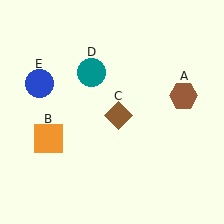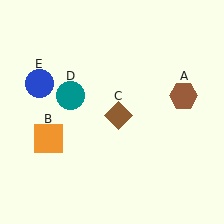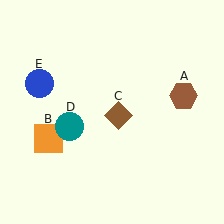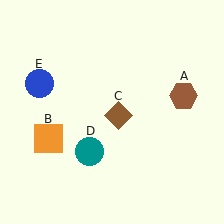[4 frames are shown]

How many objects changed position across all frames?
1 object changed position: teal circle (object D).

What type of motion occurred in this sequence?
The teal circle (object D) rotated counterclockwise around the center of the scene.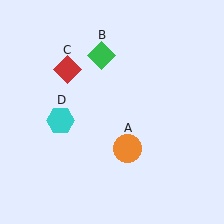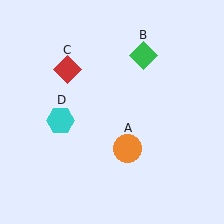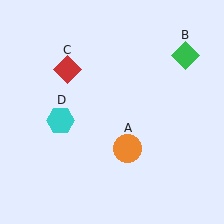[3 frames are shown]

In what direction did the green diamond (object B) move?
The green diamond (object B) moved right.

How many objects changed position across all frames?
1 object changed position: green diamond (object B).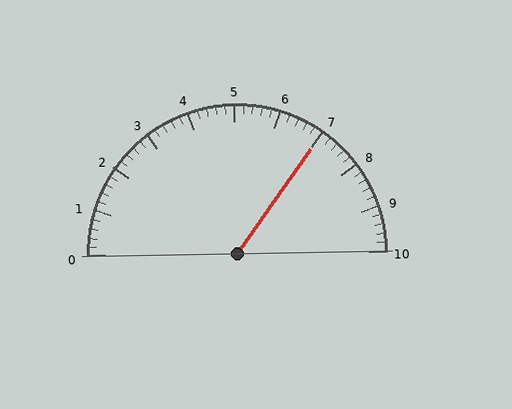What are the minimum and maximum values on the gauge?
The gauge ranges from 0 to 10.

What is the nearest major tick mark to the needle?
The nearest major tick mark is 7.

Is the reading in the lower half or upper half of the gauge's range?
The reading is in the upper half of the range (0 to 10).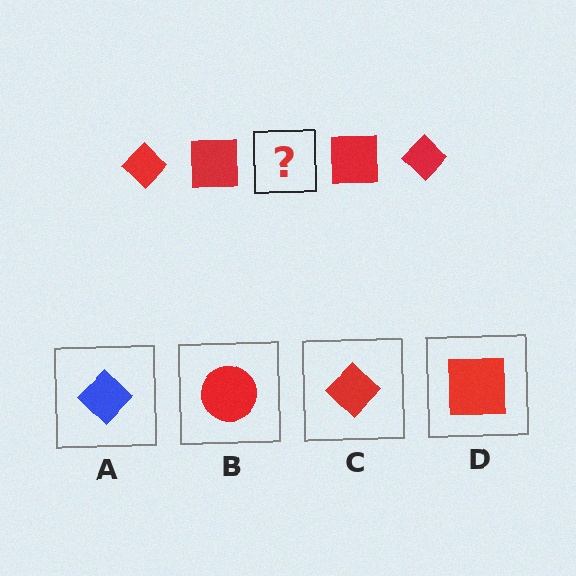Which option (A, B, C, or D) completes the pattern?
C.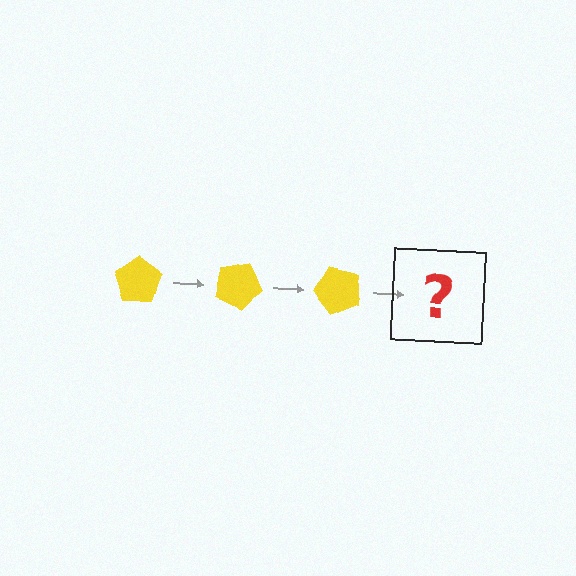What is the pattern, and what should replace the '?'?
The pattern is that the pentagon rotates 25 degrees each step. The '?' should be a yellow pentagon rotated 75 degrees.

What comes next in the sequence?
The next element should be a yellow pentagon rotated 75 degrees.